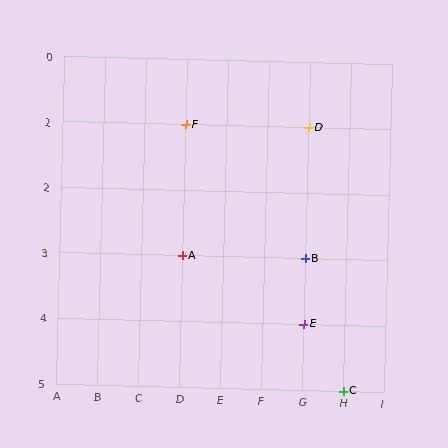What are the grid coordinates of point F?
Point F is at grid coordinates (D, 1).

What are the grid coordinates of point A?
Point A is at grid coordinates (D, 3).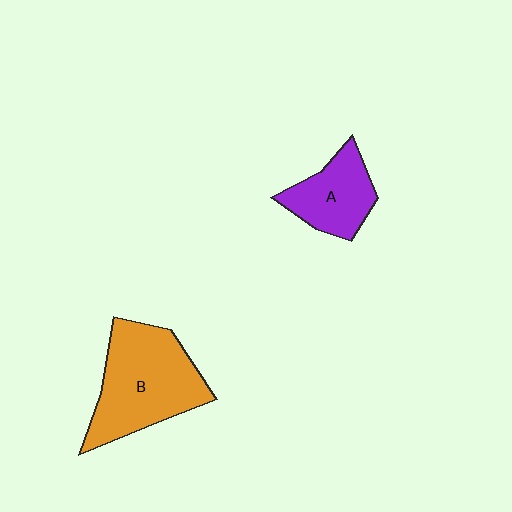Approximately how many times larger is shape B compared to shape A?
Approximately 1.8 times.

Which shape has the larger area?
Shape B (orange).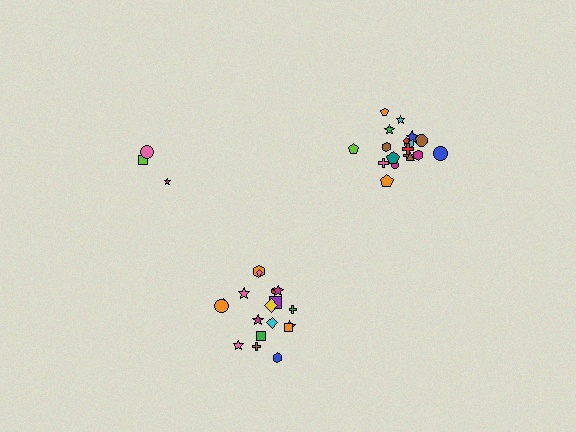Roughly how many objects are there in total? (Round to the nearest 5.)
Roughly 40 objects in total.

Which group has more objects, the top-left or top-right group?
The top-right group.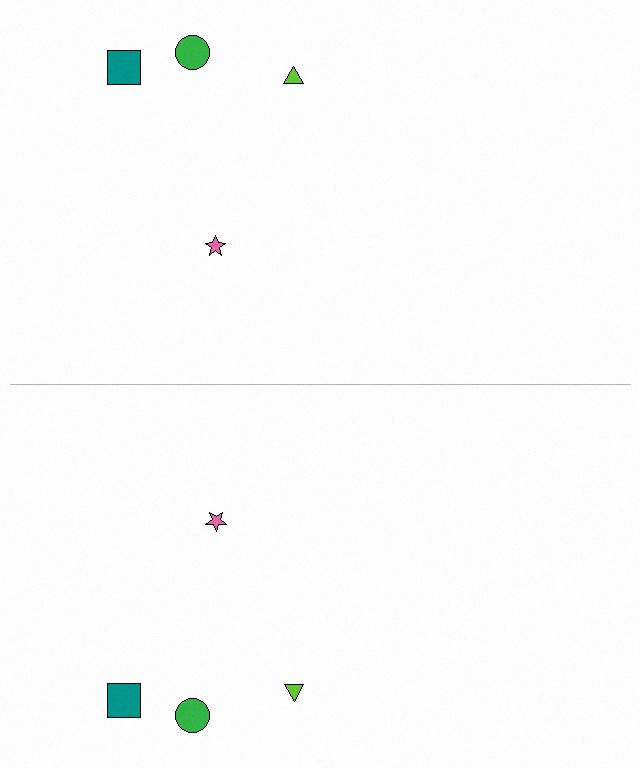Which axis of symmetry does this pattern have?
The pattern has a horizontal axis of symmetry running through the center of the image.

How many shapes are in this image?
There are 8 shapes in this image.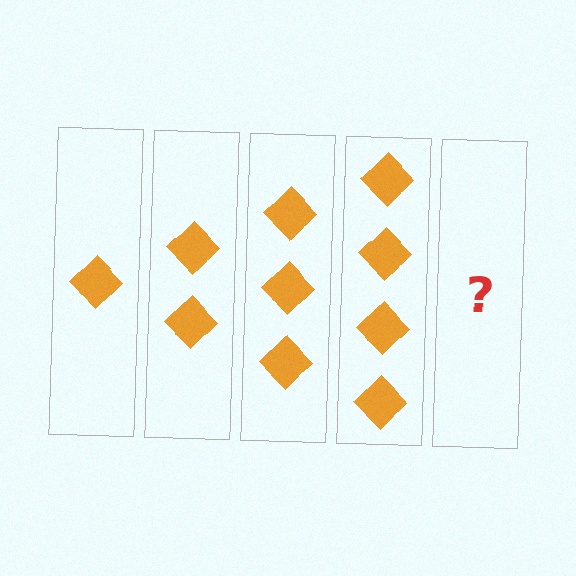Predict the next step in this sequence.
The next step is 5 diamonds.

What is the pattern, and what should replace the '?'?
The pattern is that each step adds one more diamond. The '?' should be 5 diamonds.